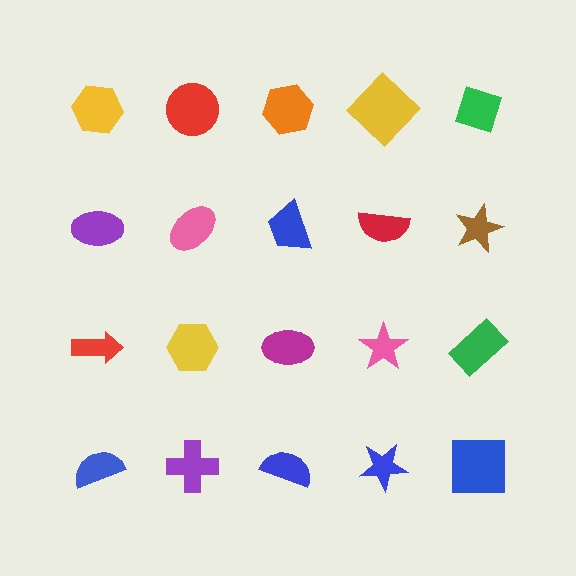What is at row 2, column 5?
A brown star.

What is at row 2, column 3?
A blue trapezoid.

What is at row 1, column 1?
A yellow hexagon.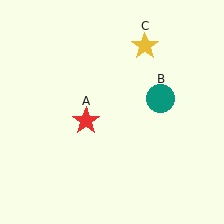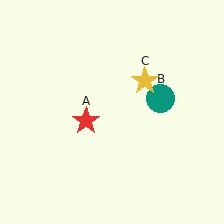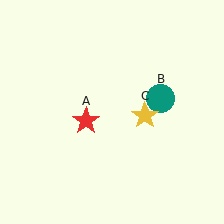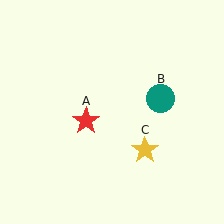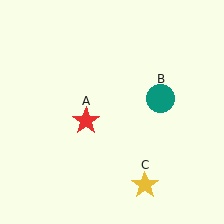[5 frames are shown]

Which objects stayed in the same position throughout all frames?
Red star (object A) and teal circle (object B) remained stationary.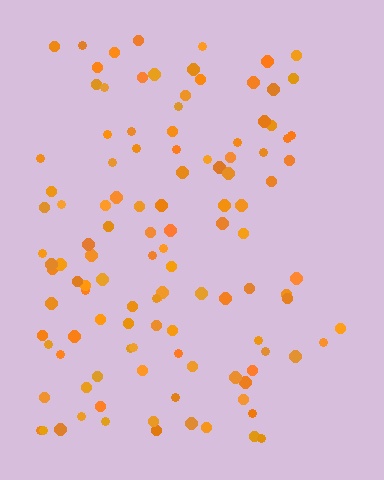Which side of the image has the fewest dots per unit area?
The right.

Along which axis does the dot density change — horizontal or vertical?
Horizontal.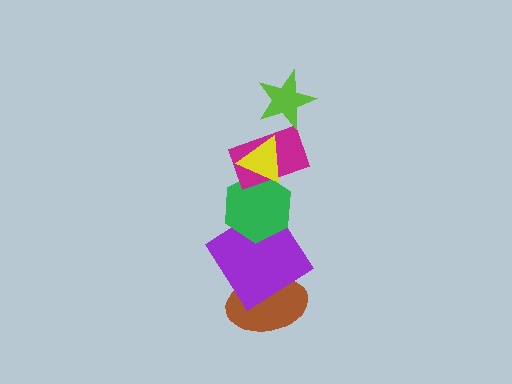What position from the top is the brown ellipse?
The brown ellipse is 6th from the top.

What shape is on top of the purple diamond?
The green hexagon is on top of the purple diamond.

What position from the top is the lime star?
The lime star is 1st from the top.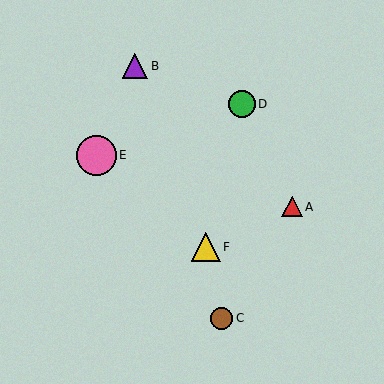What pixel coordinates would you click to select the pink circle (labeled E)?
Click at (96, 155) to select the pink circle E.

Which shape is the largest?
The pink circle (labeled E) is the largest.